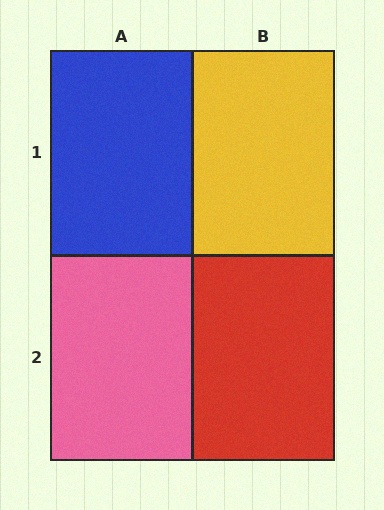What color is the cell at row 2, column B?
Red.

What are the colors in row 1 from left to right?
Blue, yellow.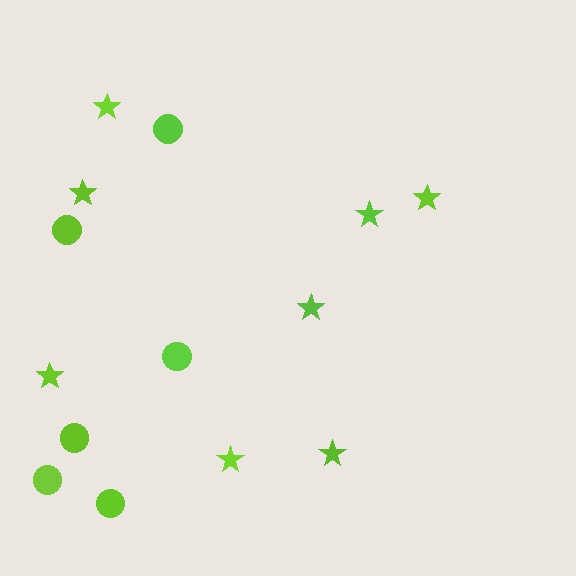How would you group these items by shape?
There are 2 groups: one group of circles (6) and one group of stars (8).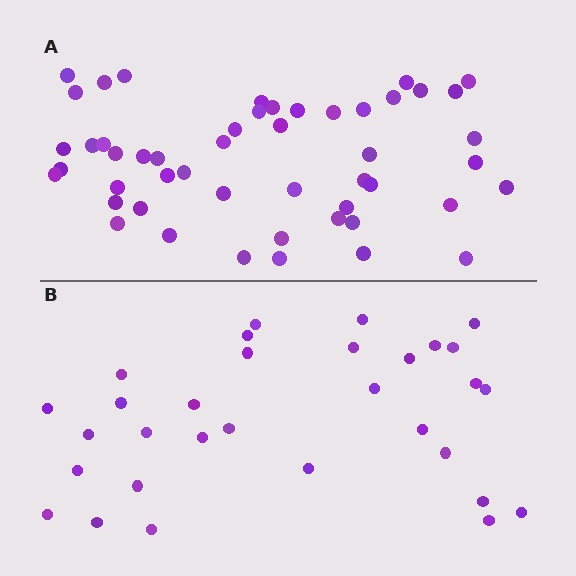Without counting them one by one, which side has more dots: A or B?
Region A (the top region) has more dots.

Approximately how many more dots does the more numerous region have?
Region A has approximately 20 more dots than region B.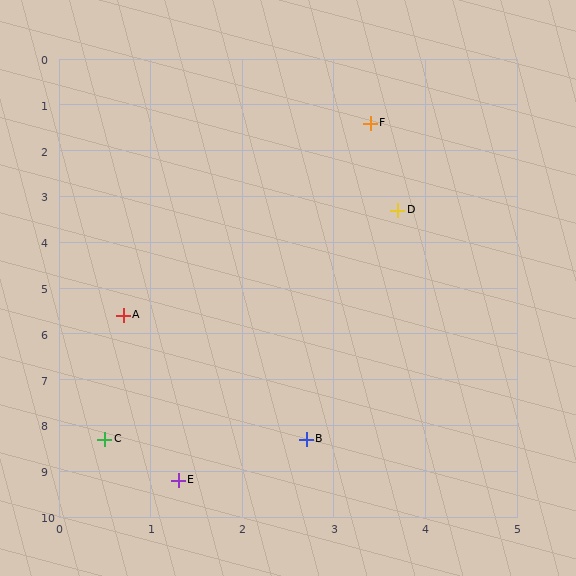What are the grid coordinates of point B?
Point B is at approximately (2.7, 8.3).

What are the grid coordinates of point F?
Point F is at approximately (3.4, 1.4).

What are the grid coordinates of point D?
Point D is at approximately (3.7, 3.3).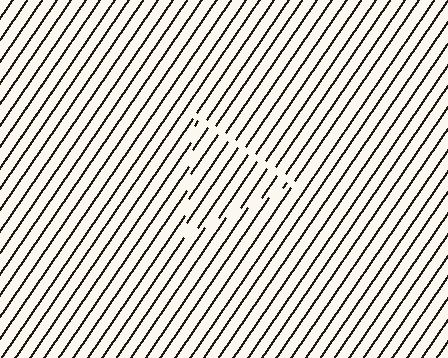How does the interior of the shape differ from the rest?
The interior of the shape contains the same grating, shifted by half a period — the contour is defined by the phase discontinuity where line-ends from the inner and outer gratings abut.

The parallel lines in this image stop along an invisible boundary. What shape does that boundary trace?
An illusory triangle. The interior of the shape contains the same grating, shifted by half a period — the contour is defined by the phase discontinuity where line-ends from the inner and outer gratings abut.